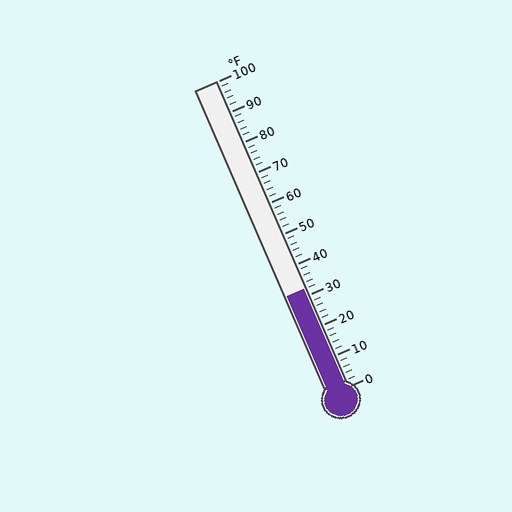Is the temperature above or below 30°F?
The temperature is above 30°F.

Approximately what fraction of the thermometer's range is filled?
The thermometer is filled to approximately 30% of its range.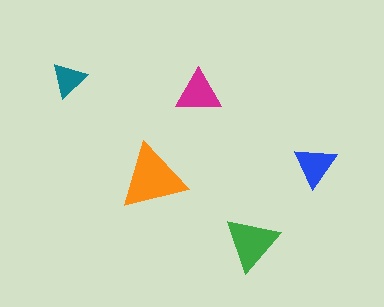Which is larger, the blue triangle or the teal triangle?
The blue one.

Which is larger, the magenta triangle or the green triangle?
The green one.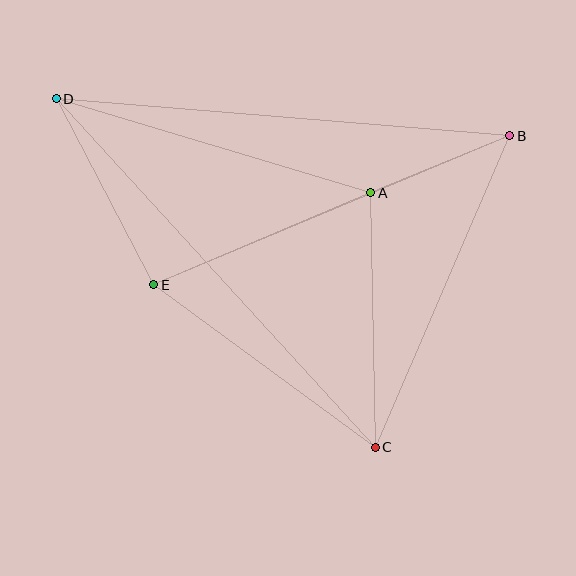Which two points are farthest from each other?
Points C and D are farthest from each other.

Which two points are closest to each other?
Points A and B are closest to each other.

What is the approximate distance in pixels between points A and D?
The distance between A and D is approximately 328 pixels.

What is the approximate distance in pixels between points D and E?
The distance between D and E is approximately 210 pixels.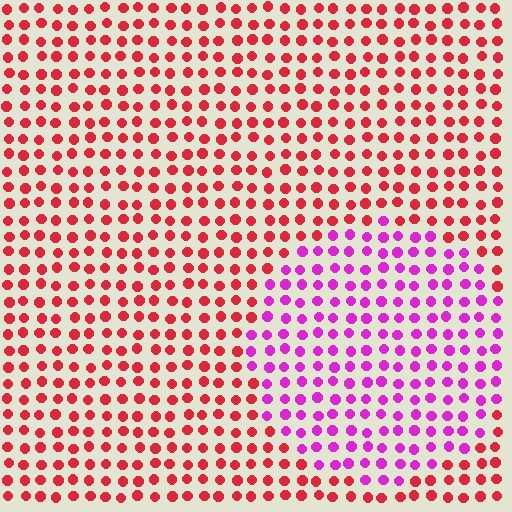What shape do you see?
I see a circle.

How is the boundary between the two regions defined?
The boundary is defined purely by a slight shift in hue (about 50 degrees). Spacing, size, and orientation are identical on both sides.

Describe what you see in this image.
The image is filled with small red elements in a uniform arrangement. A circle-shaped region is visible where the elements are tinted to a slightly different hue, forming a subtle color boundary.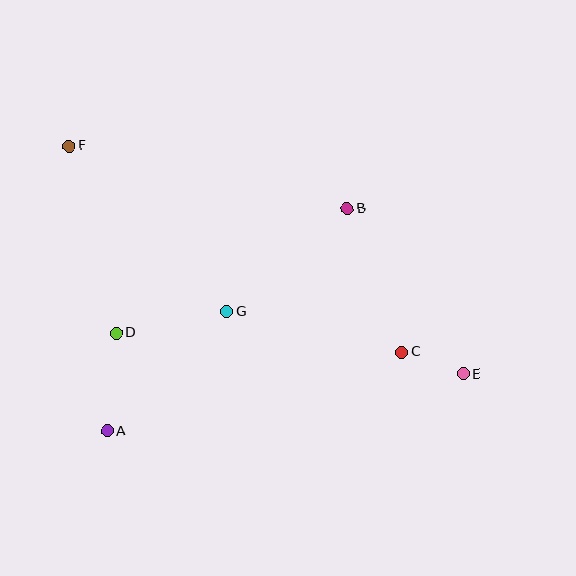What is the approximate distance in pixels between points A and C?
The distance between A and C is approximately 304 pixels.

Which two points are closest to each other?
Points C and E are closest to each other.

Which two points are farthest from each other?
Points E and F are farthest from each other.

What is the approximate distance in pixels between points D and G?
The distance between D and G is approximately 113 pixels.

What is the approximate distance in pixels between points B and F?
The distance between B and F is approximately 285 pixels.